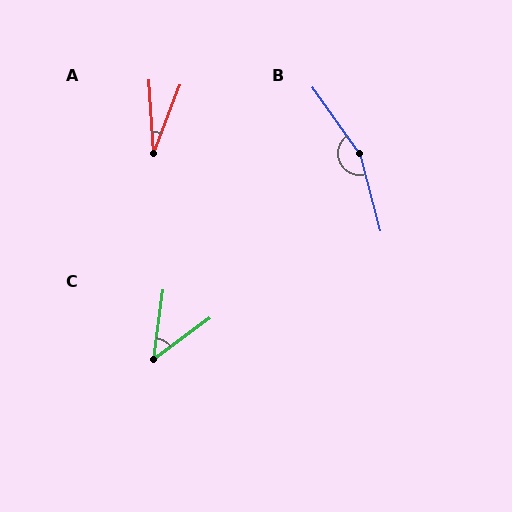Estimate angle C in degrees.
Approximately 45 degrees.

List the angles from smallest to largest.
A (25°), C (45°), B (159°).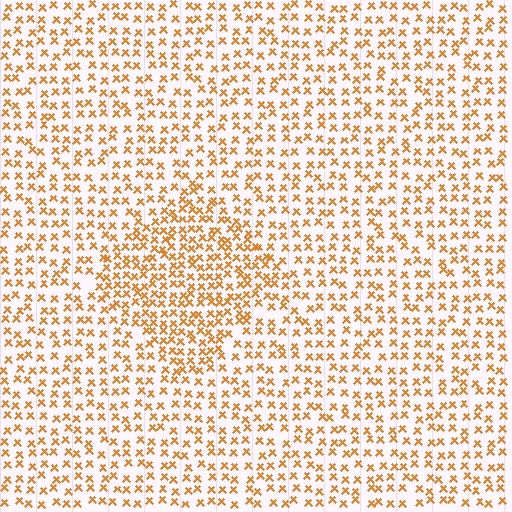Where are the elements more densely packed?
The elements are more densely packed inside the diamond boundary.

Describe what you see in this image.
The image contains small orange elements arranged at two different densities. A diamond-shaped region is visible where the elements are more densely packed than the surrounding area.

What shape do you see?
I see a diamond.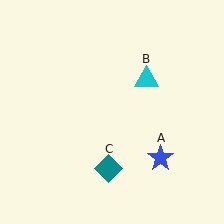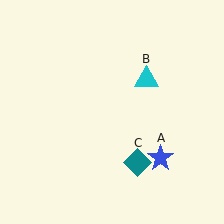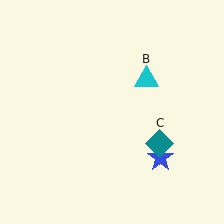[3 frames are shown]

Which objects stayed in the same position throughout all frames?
Blue star (object A) and cyan triangle (object B) remained stationary.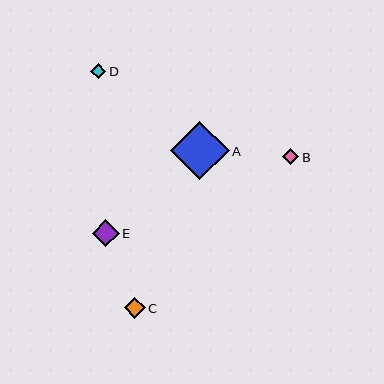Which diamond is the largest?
Diamond A is the largest with a size of approximately 58 pixels.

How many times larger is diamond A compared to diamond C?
Diamond A is approximately 2.8 times the size of diamond C.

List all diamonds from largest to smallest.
From largest to smallest: A, E, C, B, D.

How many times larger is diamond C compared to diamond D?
Diamond C is approximately 1.4 times the size of diamond D.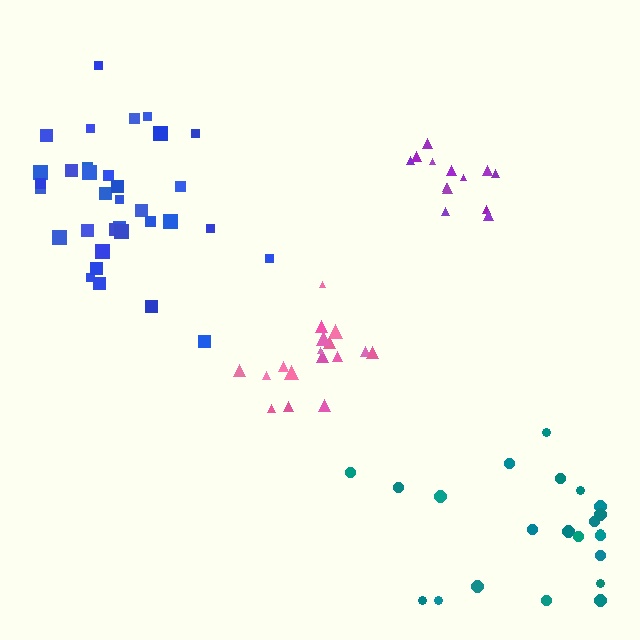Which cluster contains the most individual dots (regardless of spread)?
Blue (34).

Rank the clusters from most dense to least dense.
purple, pink, blue, teal.